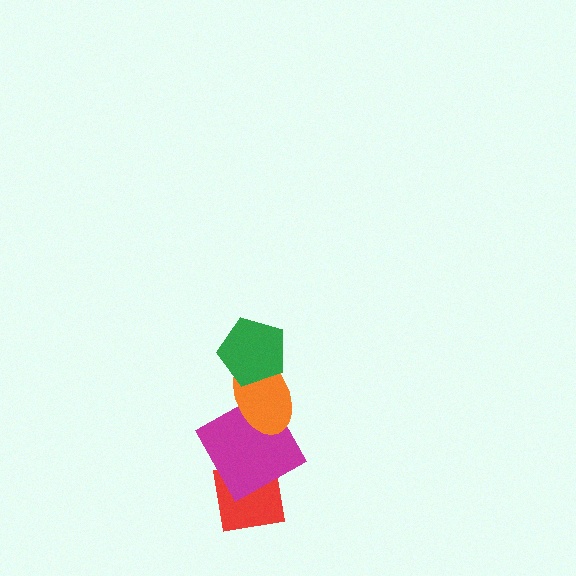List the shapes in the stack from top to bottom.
From top to bottom: the green pentagon, the orange ellipse, the magenta square, the red square.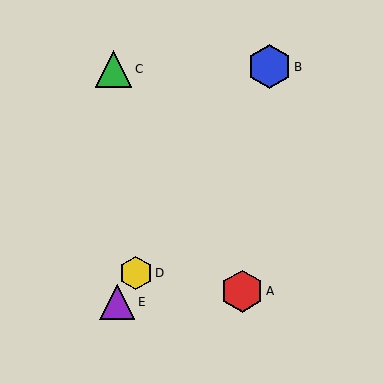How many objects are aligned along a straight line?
3 objects (B, D, E) are aligned along a straight line.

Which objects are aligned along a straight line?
Objects B, D, E are aligned along a straight line.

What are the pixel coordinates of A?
Object A is at (242, 291).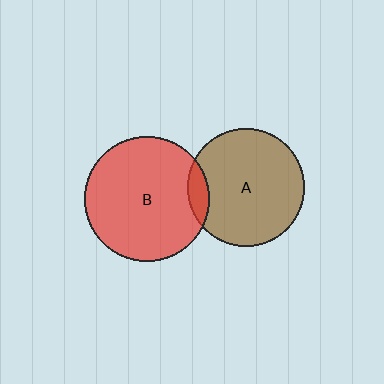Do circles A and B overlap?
Yes.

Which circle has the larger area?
Circle B (red).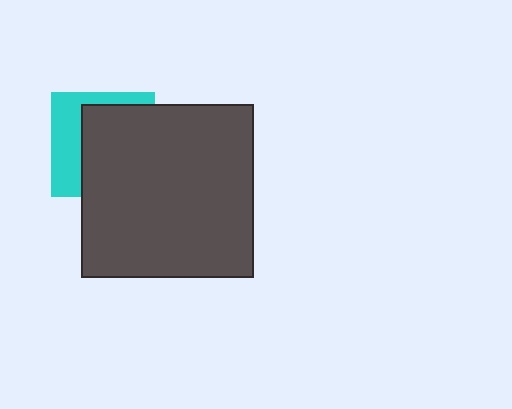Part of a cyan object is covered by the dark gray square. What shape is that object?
It is a square.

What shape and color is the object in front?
The object in front is a dark gray square.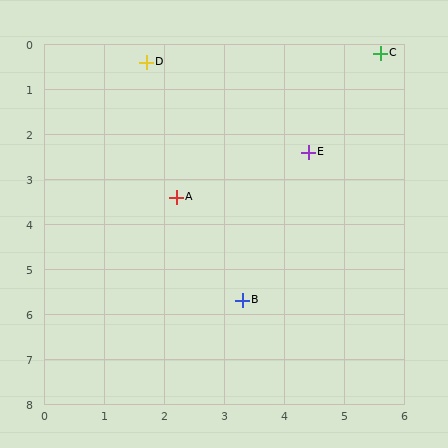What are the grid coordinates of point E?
Point E is at approximately (4.4, 2.4).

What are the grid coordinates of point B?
Point B is at approximately (3.3, 5.7).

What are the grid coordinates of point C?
Point C is at approximately (5.6, 0.2).